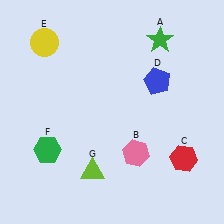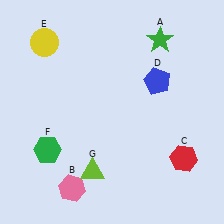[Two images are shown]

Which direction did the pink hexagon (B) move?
The pink hexagon (B) moved left.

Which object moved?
The pink hexagon (B) moved left.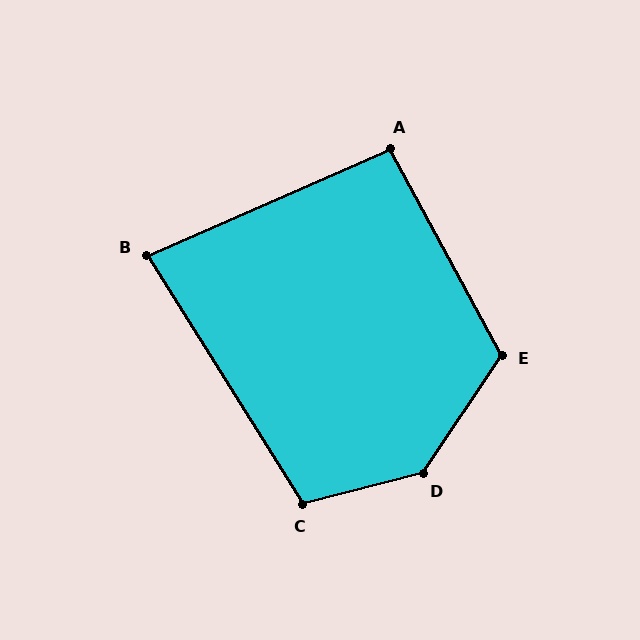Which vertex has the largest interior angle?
D, at approximately 138 degrees.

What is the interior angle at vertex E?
Approximately 118 degrees (obtuse).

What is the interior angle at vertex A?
Approximately 95 degrees (approximately right).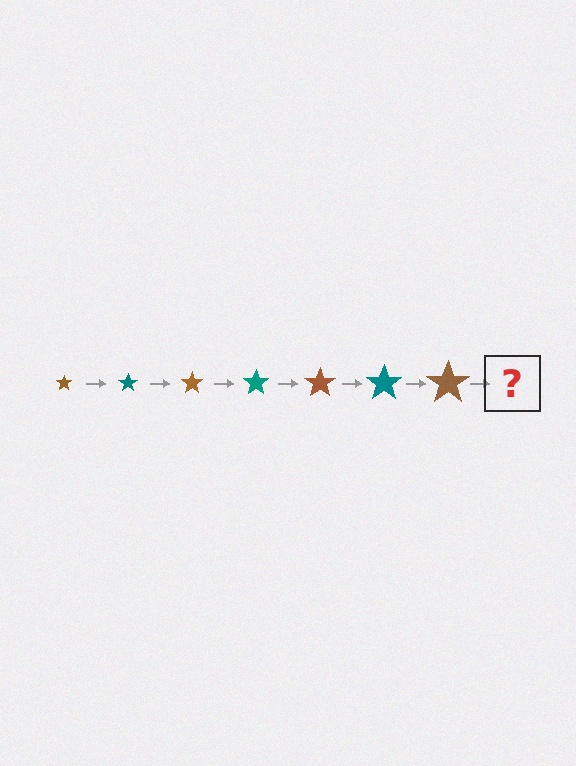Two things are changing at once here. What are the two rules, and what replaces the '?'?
The two rules are that the star grows larger each step and the color cycles through brown and teal. The '?' should be a teal star, larger than the previous one.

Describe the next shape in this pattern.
It should be a teal star, larger than the previous one.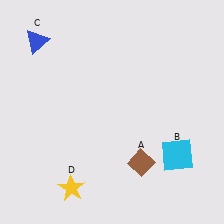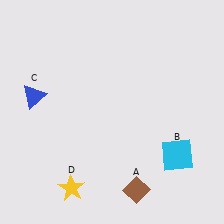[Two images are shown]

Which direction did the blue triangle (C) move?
The blue triangle (C) moved down.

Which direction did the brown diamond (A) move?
The brown diamond (A) moved down.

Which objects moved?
The objects that moved are: the brown diamond (A), the blue triangle (C).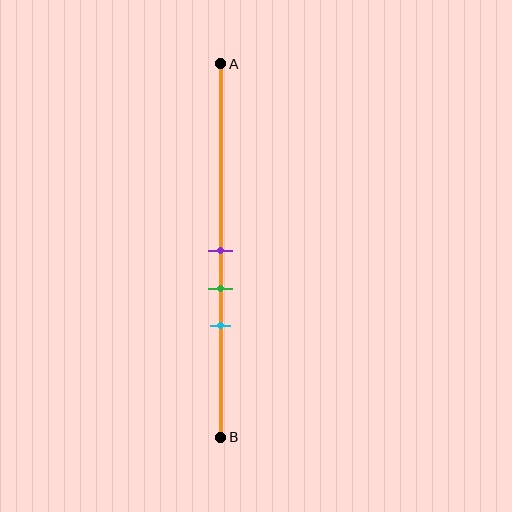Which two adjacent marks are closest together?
The purple and green marks are the closest adjacent pair.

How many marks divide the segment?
There are 3 marks dividing the segment.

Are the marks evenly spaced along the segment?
Yes, the marks are approximately evenly spaced.